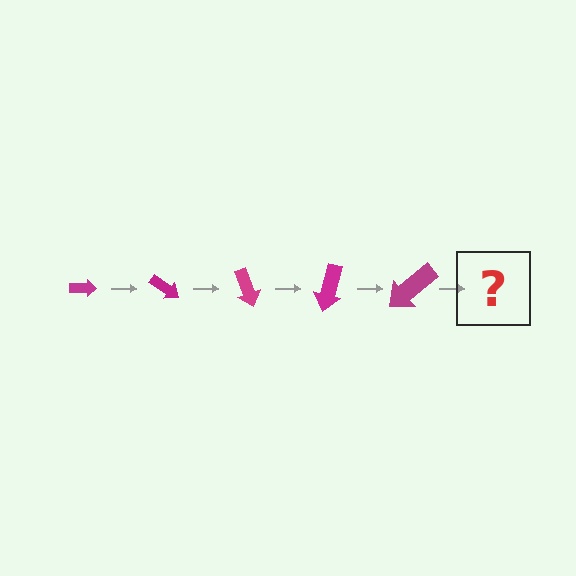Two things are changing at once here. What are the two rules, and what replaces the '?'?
The two rules are that the arrow grows larger each step and it rotates 35 degrees each step. The '?' should be an arrow, larger than the previous one and rotated 175 degrees from the start.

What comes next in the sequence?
The next element should be an arrow, larger than the previous one and rotated 175 degrees from the start.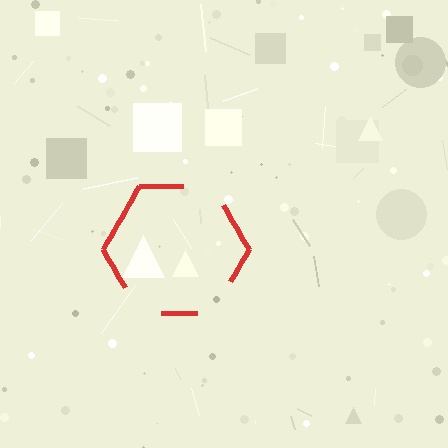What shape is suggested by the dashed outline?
The dashed outline suggests a hexagon.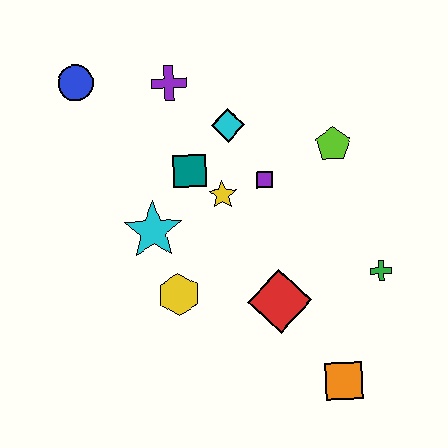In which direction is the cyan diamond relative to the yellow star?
The cyan diamond is above the yellow star.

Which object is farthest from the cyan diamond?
The orange square is farthest from the cyan diamond.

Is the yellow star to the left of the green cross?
Yes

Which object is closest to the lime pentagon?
The purple square is closest to the lime pentagon.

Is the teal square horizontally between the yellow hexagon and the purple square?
Yes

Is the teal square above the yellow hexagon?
Yes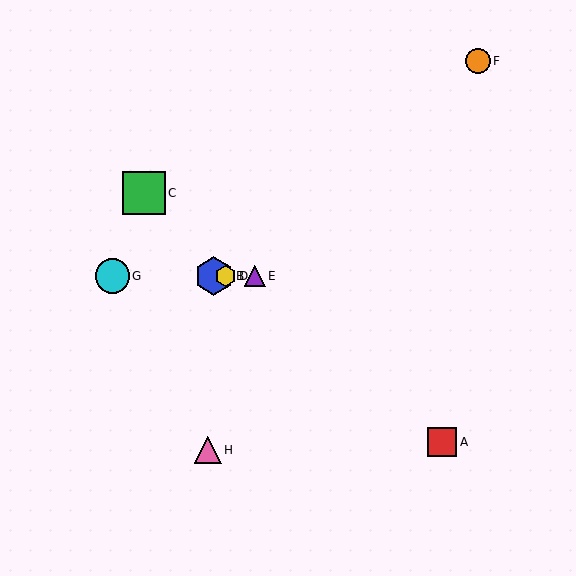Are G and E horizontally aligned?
Yes, both are at y≈276.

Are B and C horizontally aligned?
No, B is at y≈276 and C is at y≈193.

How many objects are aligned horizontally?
4 objects (B, D, E, G) are aligned horizontally.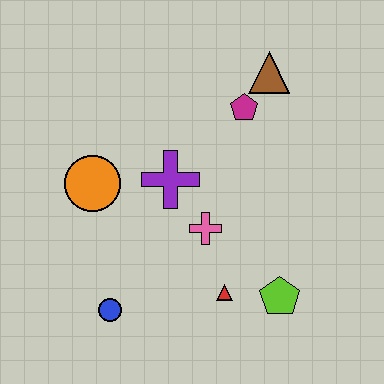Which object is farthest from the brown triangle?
The blue circle is farthest from the brown triangle.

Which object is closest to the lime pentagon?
The red triangle is closest to the lime pentagon.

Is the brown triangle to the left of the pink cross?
No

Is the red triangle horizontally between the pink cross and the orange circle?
No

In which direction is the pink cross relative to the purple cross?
The pink cross is below the purple cross.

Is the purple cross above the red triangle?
Yes